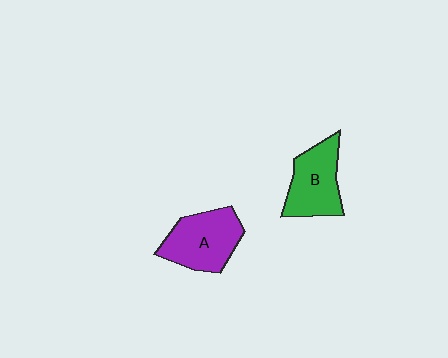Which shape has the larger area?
Shape A (purple).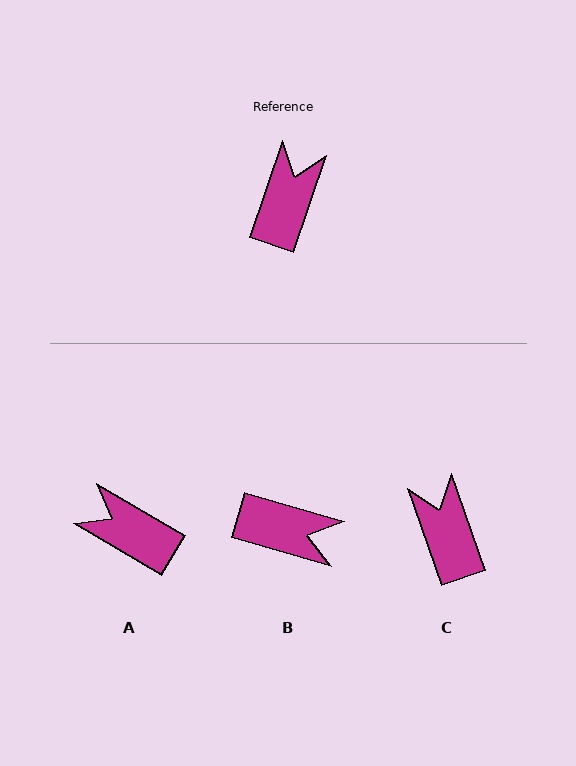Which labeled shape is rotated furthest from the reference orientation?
B, about 87 degrees away.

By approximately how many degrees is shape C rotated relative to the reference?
Approximately 38 degrees counter-clockwise.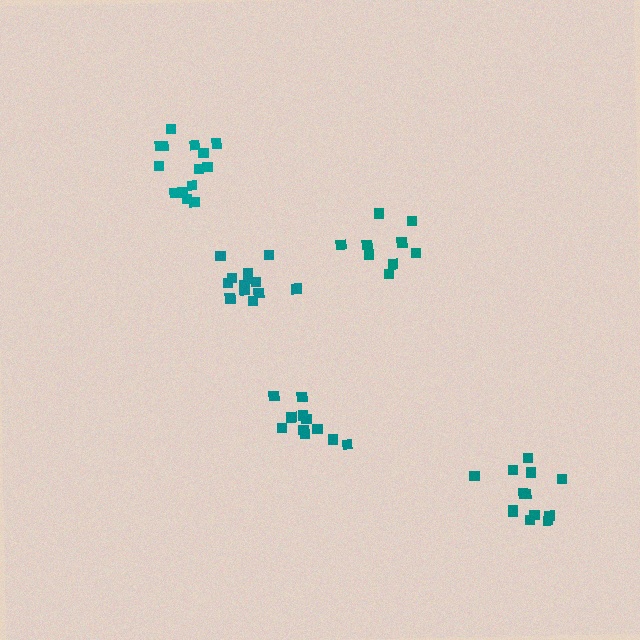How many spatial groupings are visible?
There are 5 spatial groupings.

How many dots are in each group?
Group 1: 9 dots, Group 2: 13 dots, Group 3: 14 dots, Group 4: 11 dots, Group 5: 13 dots (60 total).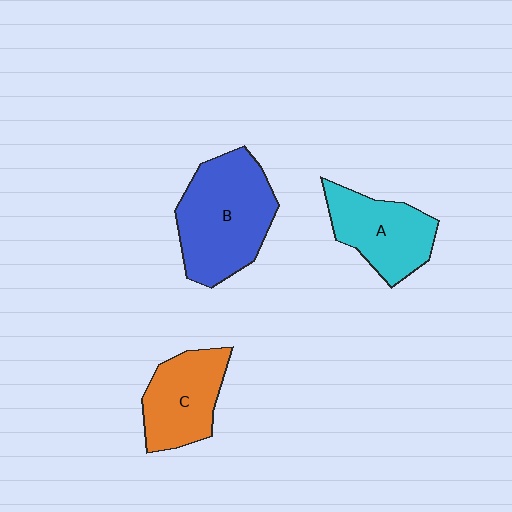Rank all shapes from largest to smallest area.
From largest to smallest: B (blue), A (cyan), C (orange).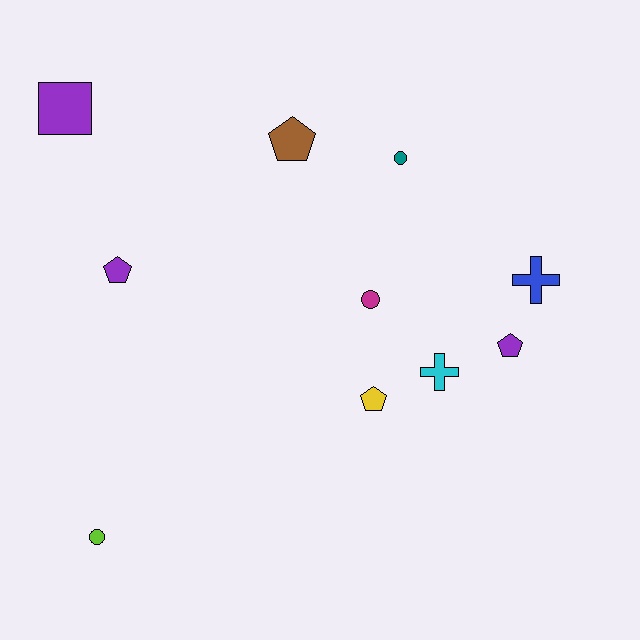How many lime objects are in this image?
There is 1 lime object.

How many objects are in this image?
There are 10 objects.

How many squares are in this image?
There is 1 square.